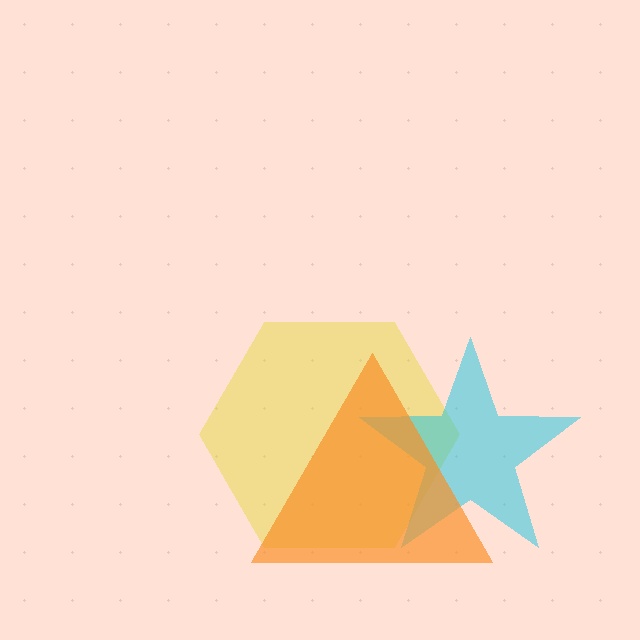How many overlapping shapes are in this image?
There are 3 overlapping shapes in the image.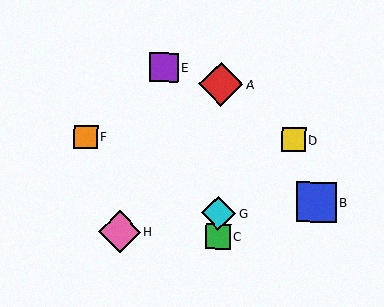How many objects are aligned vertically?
3 objects (A, C, G) are aligned vertically.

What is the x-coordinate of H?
Object H is at x≈119.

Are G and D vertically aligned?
No, G is at x≈218 and D is at x≈294.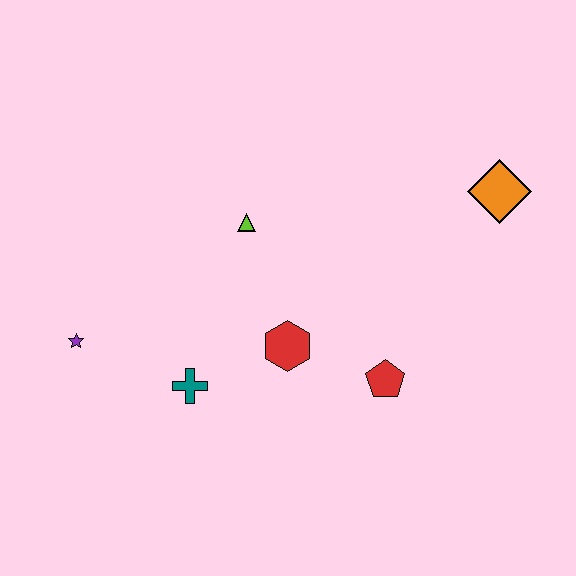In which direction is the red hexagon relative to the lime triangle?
The red hexagon is below the lime triangle.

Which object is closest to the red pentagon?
The red hexagon is closest to the red pentagon.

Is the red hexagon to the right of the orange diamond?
No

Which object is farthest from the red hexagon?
The orange diamond is farthest from the red hexagon.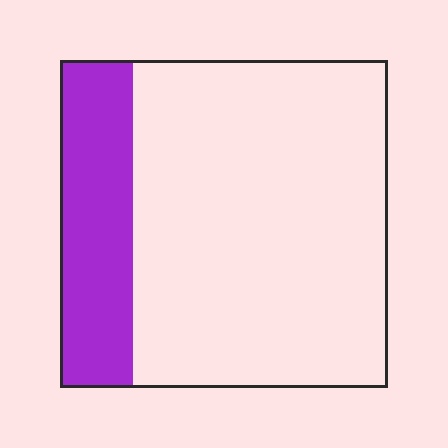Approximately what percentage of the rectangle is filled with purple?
Approximately 20%.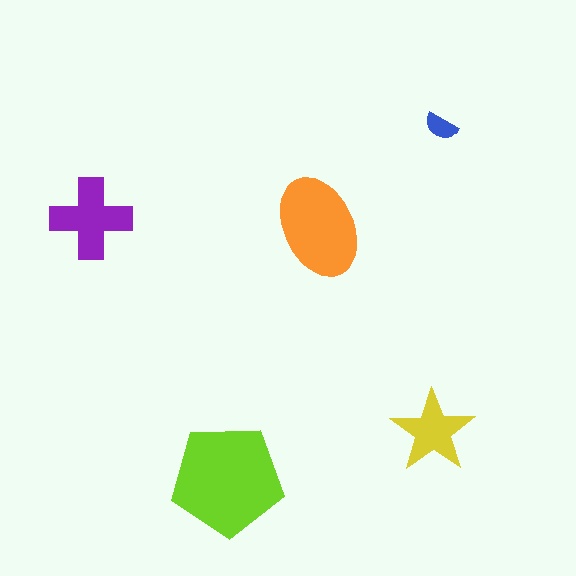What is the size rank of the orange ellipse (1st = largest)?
2nd.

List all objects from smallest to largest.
The blue semicircle, the yellow star, the purple cross, the orange ellipse, the lime pentagon.